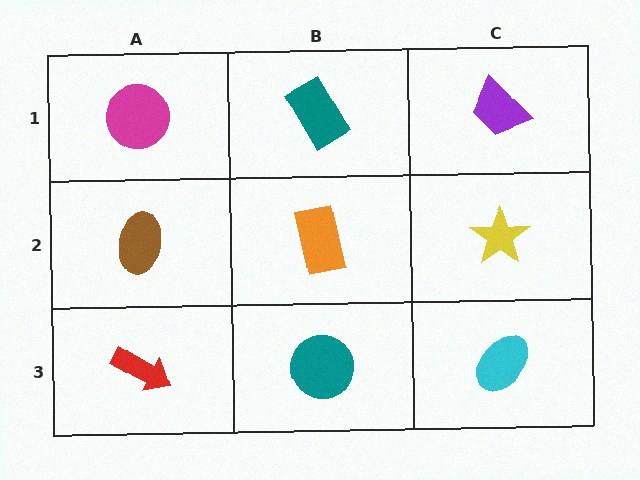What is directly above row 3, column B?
An orange rectangle.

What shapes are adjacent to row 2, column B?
A teal rectangle (row 1, column B), a teal circle (row 3, column B), a brown ellipse (row 2, column A), a yellow star (row 2, column C).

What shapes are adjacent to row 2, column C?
A purple trapezoid (row 1, column C), a cyan ellipse (row 3, column C), an orange rectangle (row 2, column B).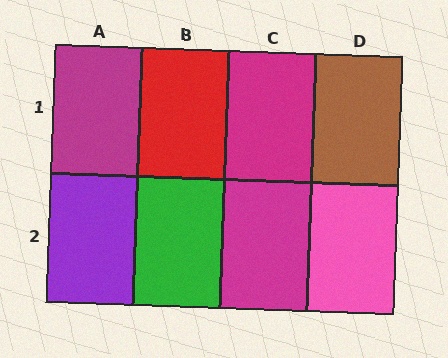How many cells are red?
1 cell is red.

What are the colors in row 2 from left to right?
Purple, green, magenta, pink.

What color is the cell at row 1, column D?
Brown.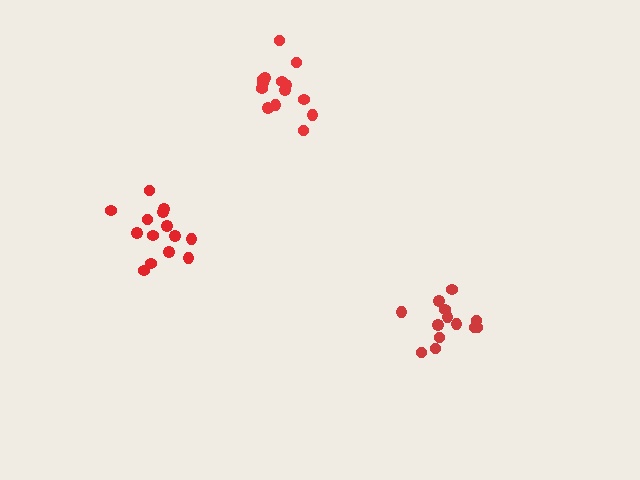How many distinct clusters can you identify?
There are 3 distinct clusters.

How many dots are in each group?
Group 1: 14 dots, Group 2: 14 dots, Group 3: 14 dots (42 total).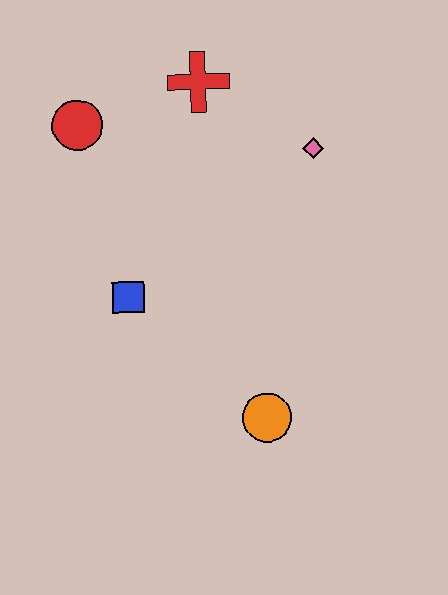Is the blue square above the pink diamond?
No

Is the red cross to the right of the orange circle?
No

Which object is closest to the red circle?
The red cross is closest to the red circle.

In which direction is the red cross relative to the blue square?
The red cross is above the blue square.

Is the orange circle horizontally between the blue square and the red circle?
No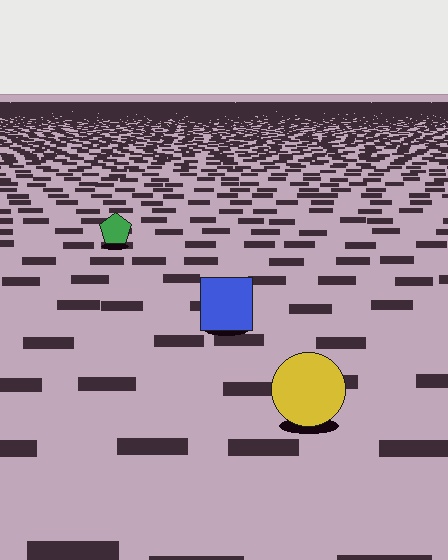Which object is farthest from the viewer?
The green pentagon is farthest from the viewer. It appears smaller and the ground texture around it is denser.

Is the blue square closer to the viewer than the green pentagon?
Yes. The blue square is closer — you can tell from the texture gradient: the ground texture is coarser near it.